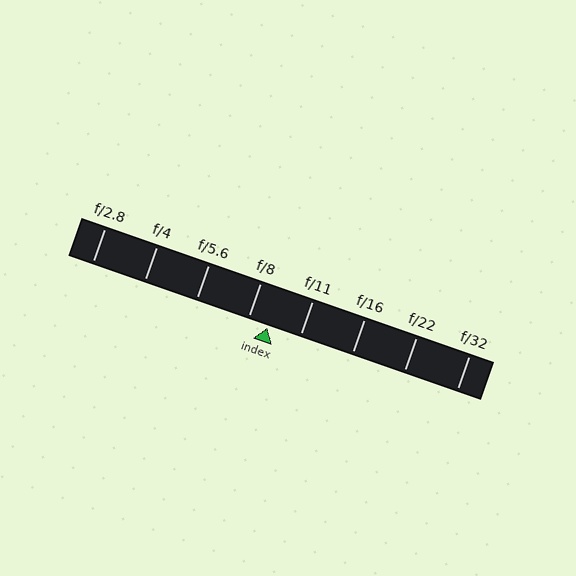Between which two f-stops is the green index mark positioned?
The index mark is between f/8 and f/11.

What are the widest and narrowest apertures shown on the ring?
The widest aperture shown is f/2.8 and the narrowest is f/32.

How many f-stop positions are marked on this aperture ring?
There are 8 f-stop positions marked.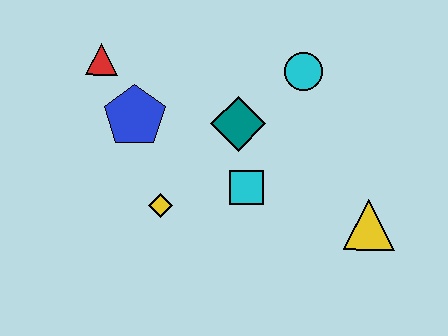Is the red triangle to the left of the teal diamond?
Yes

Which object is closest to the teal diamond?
The cyan square is closest to the teal diamond.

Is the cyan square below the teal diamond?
Yes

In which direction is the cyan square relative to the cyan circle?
The cyan square is below the cyan circle.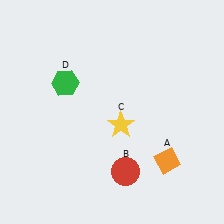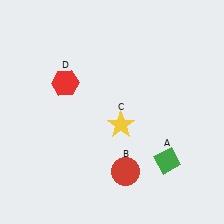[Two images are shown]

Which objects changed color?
A changed from orange to green. D changed from green to red.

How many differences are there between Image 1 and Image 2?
There are 2 differences between the two images.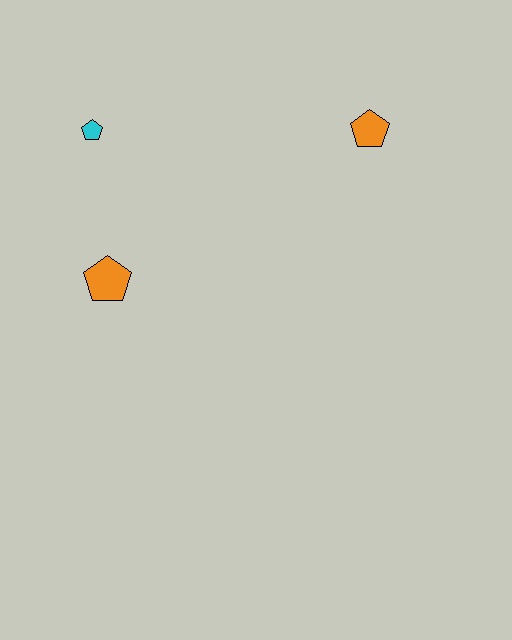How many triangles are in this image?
There are no triangles.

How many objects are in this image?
There are 3 objects.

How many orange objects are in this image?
There are 2 orange objects.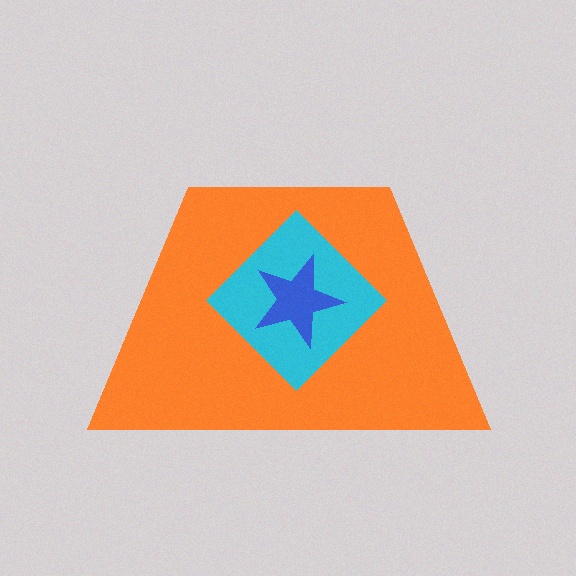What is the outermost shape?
The orange trapezoid.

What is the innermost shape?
The blue star.